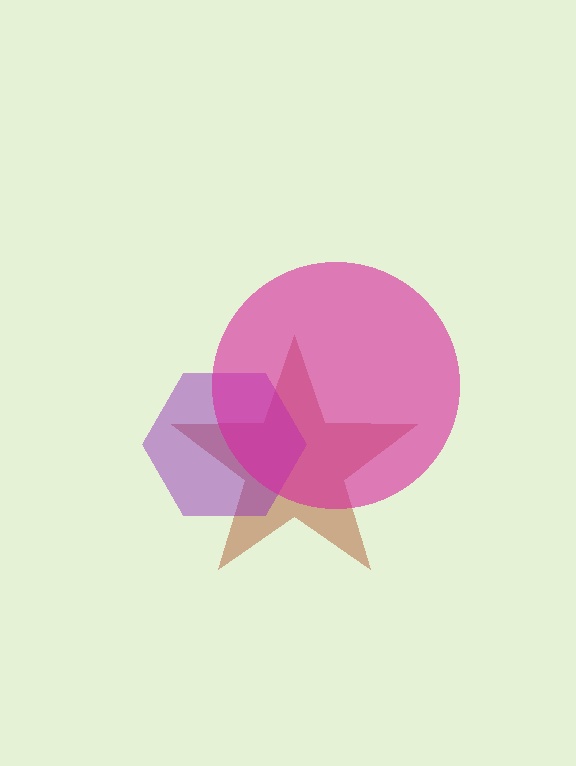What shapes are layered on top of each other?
The layered shapes are: a brown star, a purple hexagon, a magenta circle.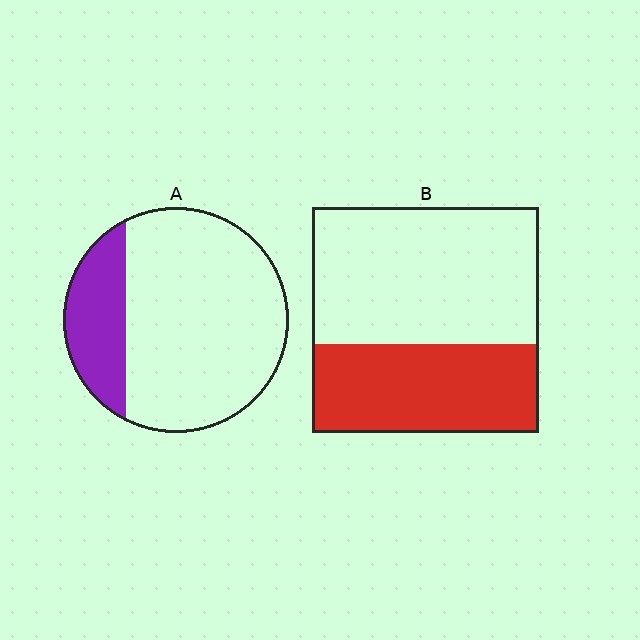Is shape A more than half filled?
No.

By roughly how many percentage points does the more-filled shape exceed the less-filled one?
By roughly 15 percentage points (B over A).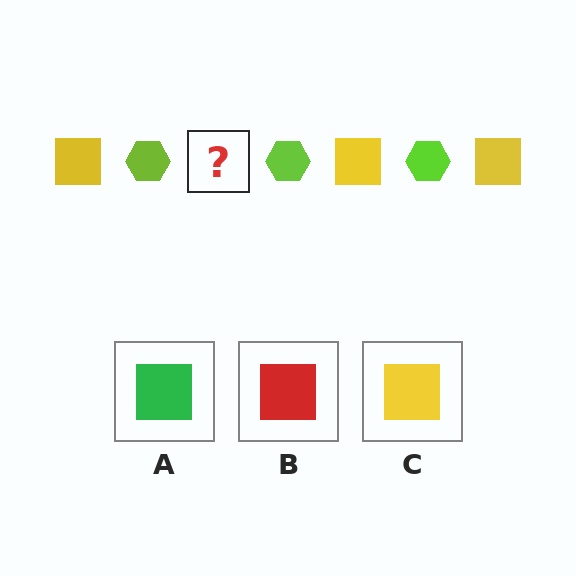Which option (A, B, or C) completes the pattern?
C.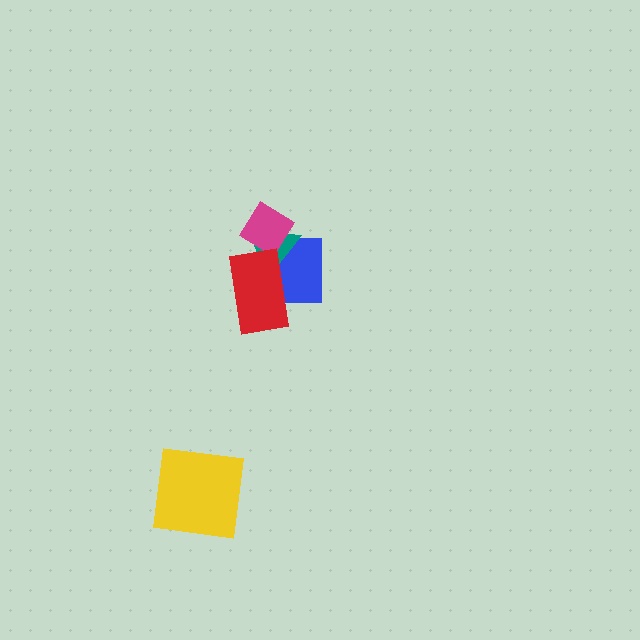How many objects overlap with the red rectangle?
2 objects overlap with the red rectangle.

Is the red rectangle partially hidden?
No, no other shape covers it.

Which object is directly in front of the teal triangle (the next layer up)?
The magenta diamond is directly in front of the teal triangle.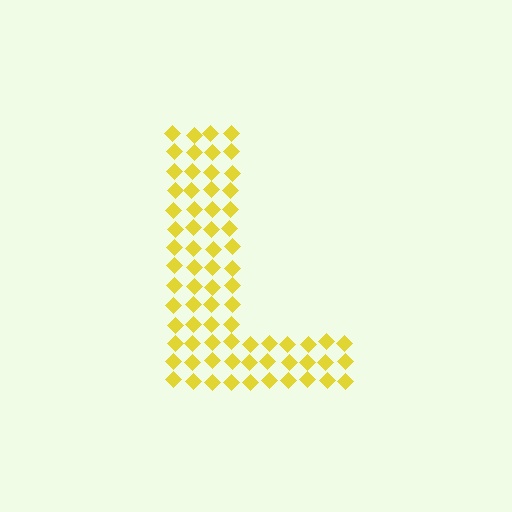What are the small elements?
The small elements are diamonds.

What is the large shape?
The large shape is the letter L.